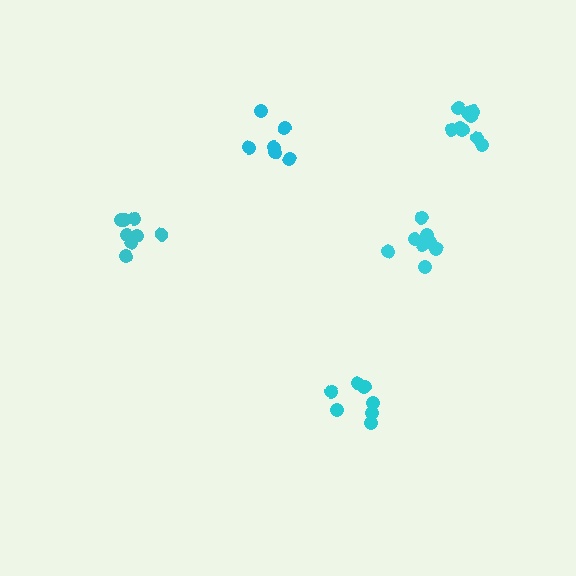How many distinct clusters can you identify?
There are 5 distinct clusters.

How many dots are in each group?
Group 1: 7 dots, Group 2: 8 dots, Group 3: 8 dots, Group 4: 6 dots, Group 5: 9 dots (38 total).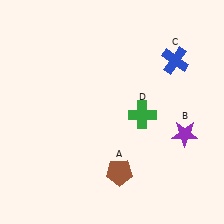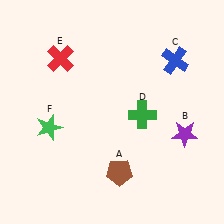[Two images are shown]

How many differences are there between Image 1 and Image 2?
There are 2 differences between the two images.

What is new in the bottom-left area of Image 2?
A green star (F) was added in the bottom-left area of Image 2.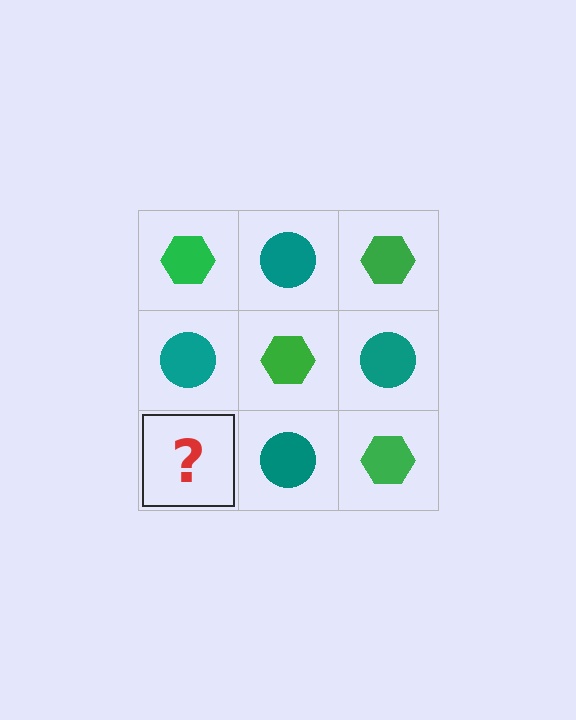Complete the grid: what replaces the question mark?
The question mark should be replaced with a green hexagon.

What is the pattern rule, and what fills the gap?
The rule is that it alternates green hexagon and teal circle in a checkerboard pattern. The gap should be filled with a green hexagon.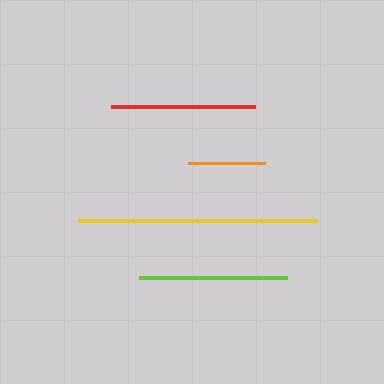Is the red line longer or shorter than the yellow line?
The yellow line is longer than the red line.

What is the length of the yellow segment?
The yellow segment is approximately 239 pixels long.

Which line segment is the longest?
The yellow line is the longest at approximately 239 pixels.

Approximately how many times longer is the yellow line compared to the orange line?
The yellow line is approximately 3.1 times the length of the orange line.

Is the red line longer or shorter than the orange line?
The red line is longer than the orange line.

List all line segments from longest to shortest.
From longest to shortest: yellow, lime, red, orange.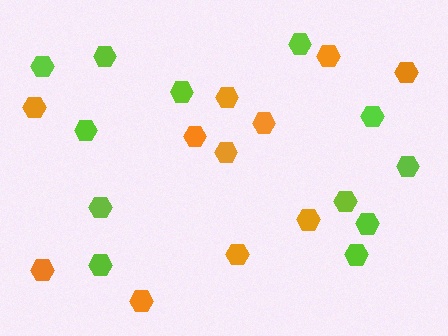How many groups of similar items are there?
There are 2 groups: one group of orange hexagons (11) and one group of lime hexagons (12).